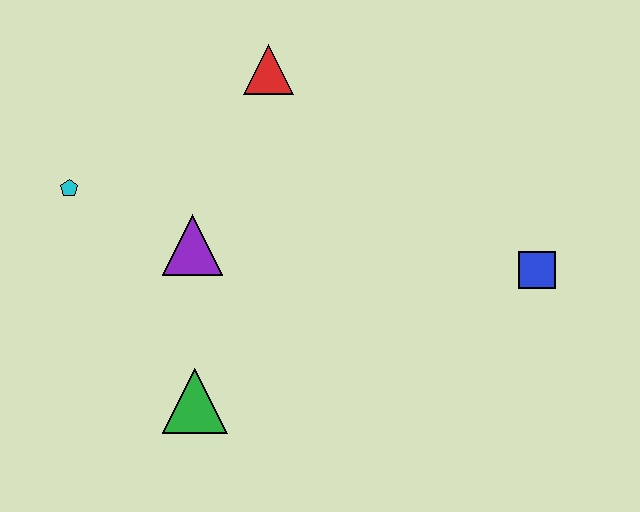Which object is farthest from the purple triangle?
The blue square is farthest from the purple triangle.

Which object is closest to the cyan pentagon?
The purple triangle is closest to the cyan pentagon.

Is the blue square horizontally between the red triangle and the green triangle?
No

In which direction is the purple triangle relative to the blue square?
The purple triangle is to the left of the blue square.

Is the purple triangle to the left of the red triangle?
Yes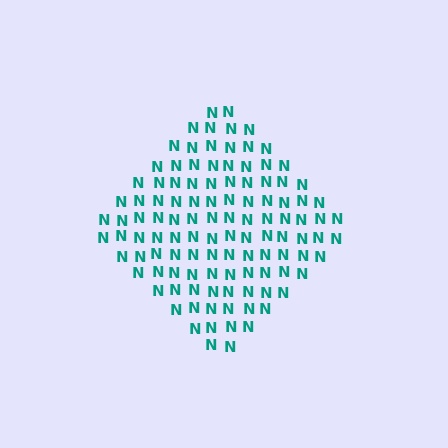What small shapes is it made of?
It is made of small letter N's.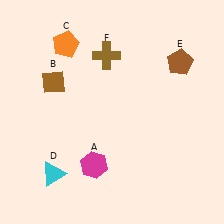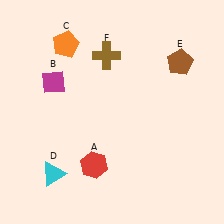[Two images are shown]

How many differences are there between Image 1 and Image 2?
There are 2 differences between the two images.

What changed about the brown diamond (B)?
In Image 1, B is brown. In Image 2, it changed to magenta.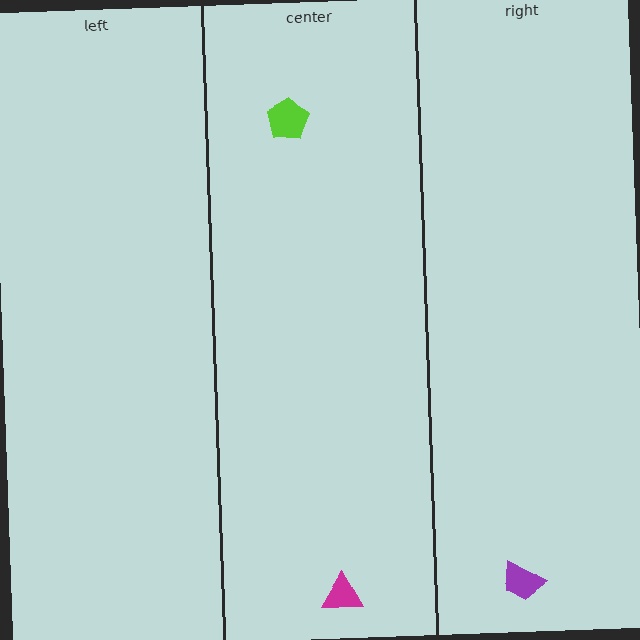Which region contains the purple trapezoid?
The right region.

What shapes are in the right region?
The purple trapezoid.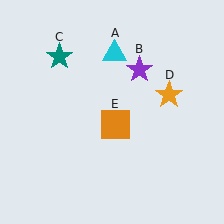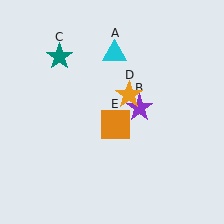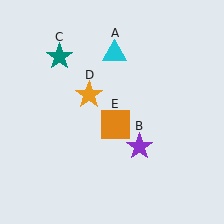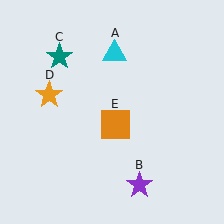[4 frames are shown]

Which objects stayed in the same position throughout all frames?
Cyan triangle (object A) and teal star (object C) and orange square (object E) remained stationary.